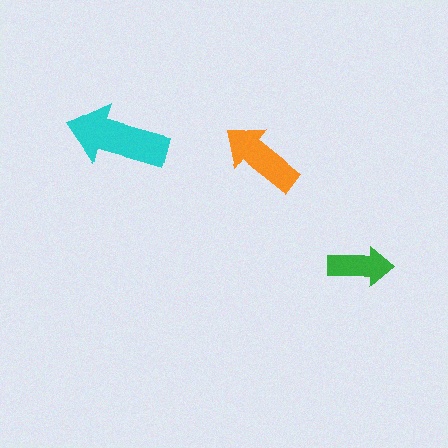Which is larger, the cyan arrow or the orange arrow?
The cyan one.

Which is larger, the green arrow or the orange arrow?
The orange one.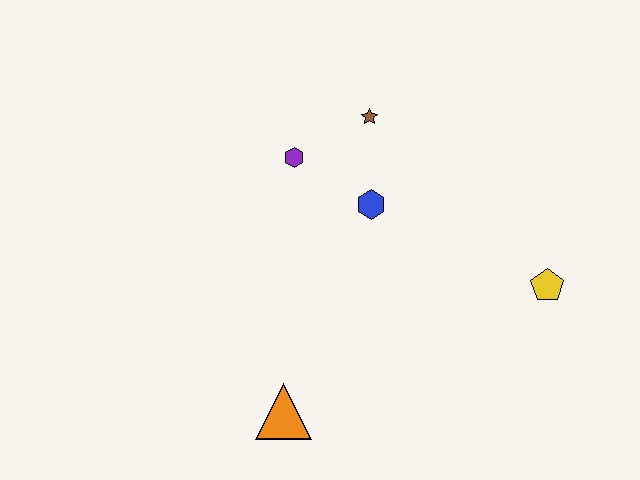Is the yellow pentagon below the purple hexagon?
Yes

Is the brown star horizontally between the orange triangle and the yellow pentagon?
Yes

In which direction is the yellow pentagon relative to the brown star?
The yellow pentagon is to the right of the brown star.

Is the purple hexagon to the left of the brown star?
Yes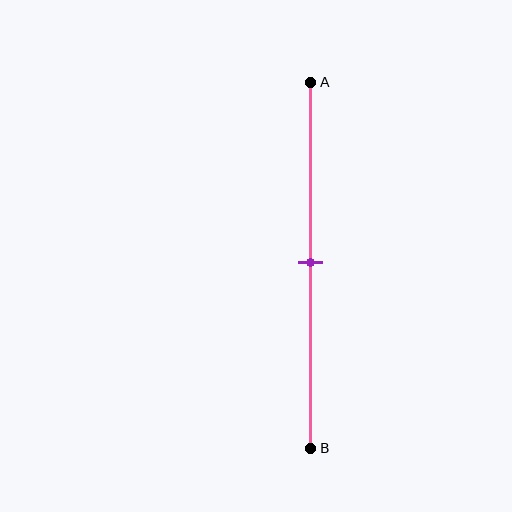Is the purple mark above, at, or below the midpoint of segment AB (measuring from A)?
The purple mark is approximately at the midpoint of segment AB.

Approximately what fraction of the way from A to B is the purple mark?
The purple mark is approximately 50% of the way from A to B.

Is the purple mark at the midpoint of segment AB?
Yes, the mark is approximately at the midpoint.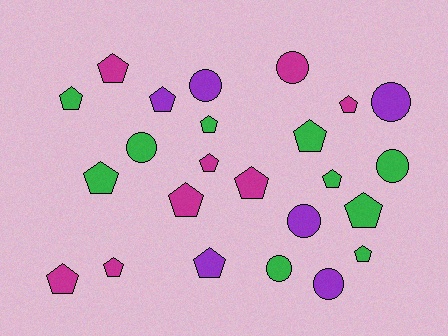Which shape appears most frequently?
Pentagon, with 16 objects.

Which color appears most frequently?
Green, with 10 objects.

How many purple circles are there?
There are 4 purple circles.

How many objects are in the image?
There are 24 objects.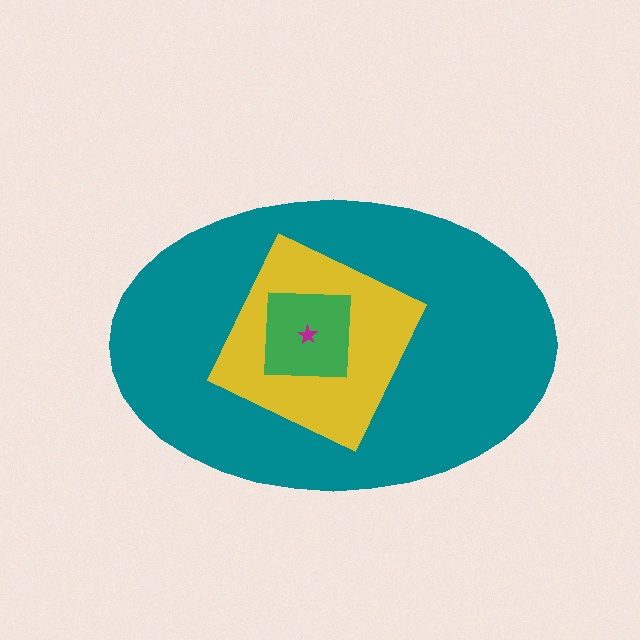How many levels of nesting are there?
4.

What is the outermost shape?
The teal ellipse.